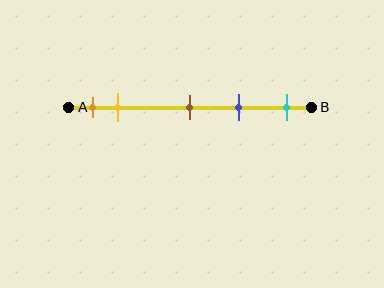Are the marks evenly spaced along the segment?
No, the marks are not evenly spaced.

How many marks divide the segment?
There are 5 marks dividing the segment.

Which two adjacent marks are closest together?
The orange and yellow marks are the closest adjacent pair.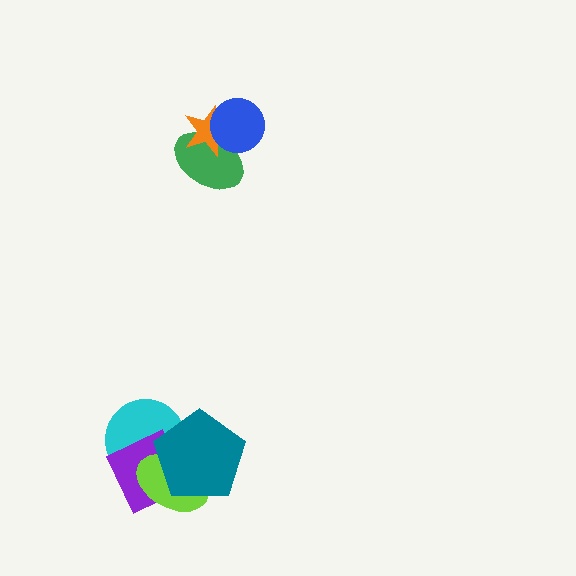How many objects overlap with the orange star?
2 objects overlap with the orange star.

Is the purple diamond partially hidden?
Yes, it is partially covered by another shape.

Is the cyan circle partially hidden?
Yes, it is partially covered by another shape.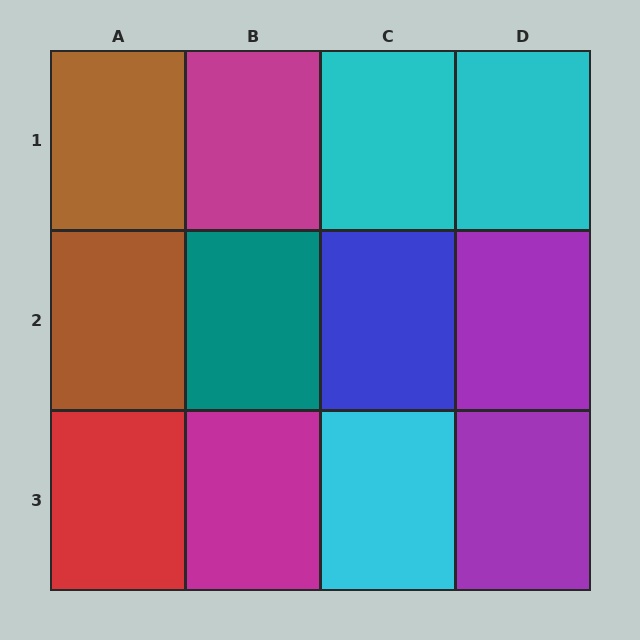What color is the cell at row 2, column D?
Purple.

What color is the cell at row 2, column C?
Blue.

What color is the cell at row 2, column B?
Teal.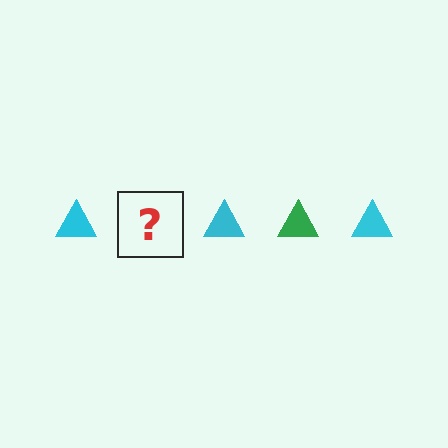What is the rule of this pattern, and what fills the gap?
The rule is that the pattern cycles through cyan, green triangles. The gap should be filled with a green triangle.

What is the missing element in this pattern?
The missing element is a green triangle.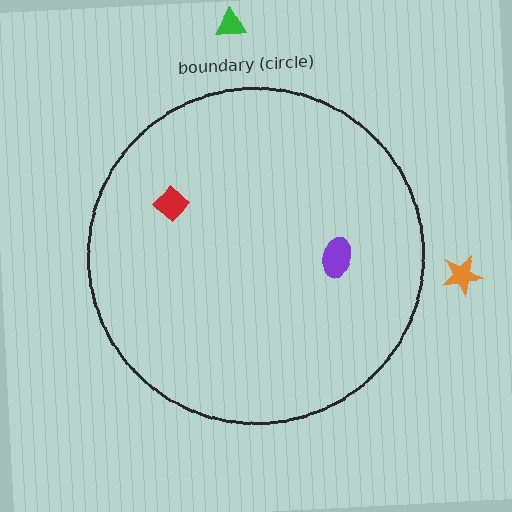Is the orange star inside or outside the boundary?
Outside.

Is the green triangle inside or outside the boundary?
Outside.